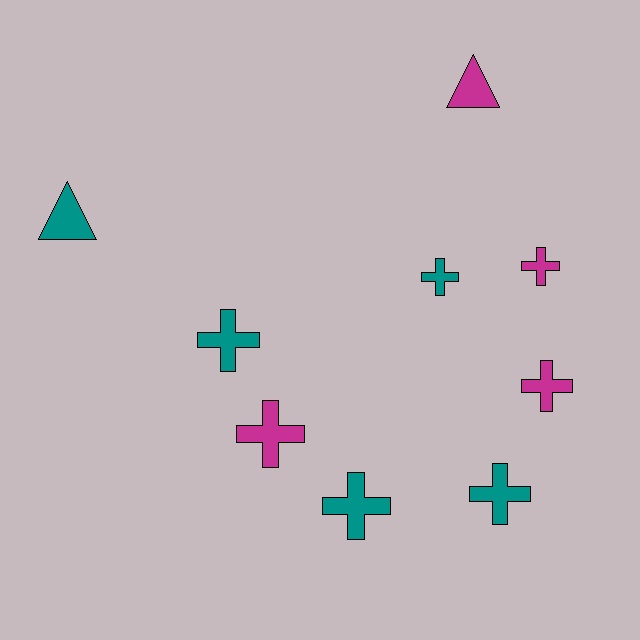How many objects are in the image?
There are 9 objects.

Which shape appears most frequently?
Cross, with 7 objects.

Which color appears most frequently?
Teal, with 5 objects.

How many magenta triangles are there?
There is 1 magenta triangle.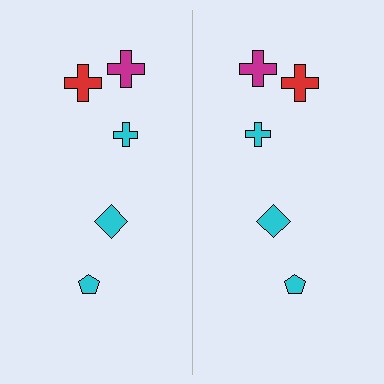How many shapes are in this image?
There are 10 shapes in this image.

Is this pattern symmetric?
Yes, this pattern has bilateral (reflection) symmetry.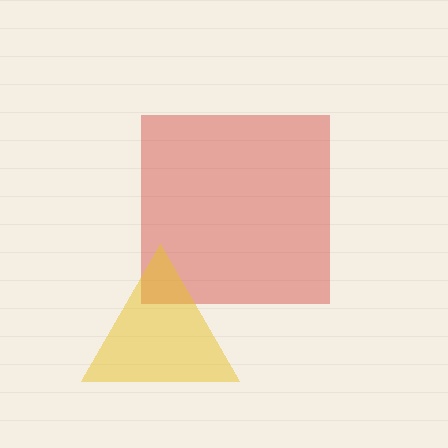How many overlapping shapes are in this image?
There are 2 overlapping shapes in the image.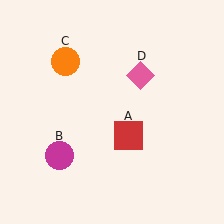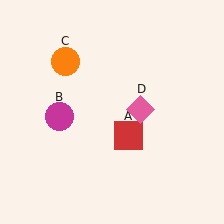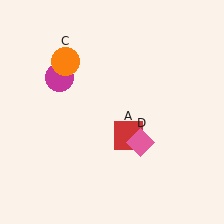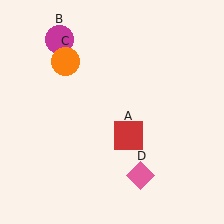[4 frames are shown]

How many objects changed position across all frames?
2 objects changed position: magenta circle (object B), pink diamond (object D).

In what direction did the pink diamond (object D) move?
The pink diamond (object D) moved down.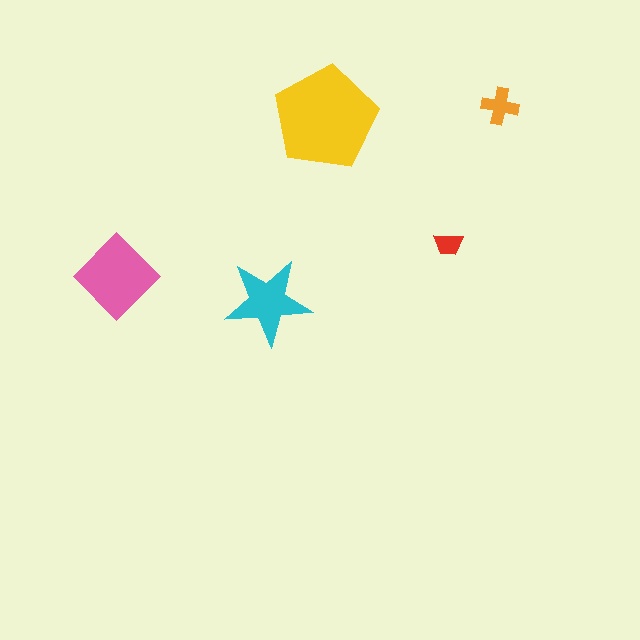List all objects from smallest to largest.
The red trapezoid, the orange cross, the cyan star, the pink diamond, the yellow pentagon.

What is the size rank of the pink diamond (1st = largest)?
2nd.